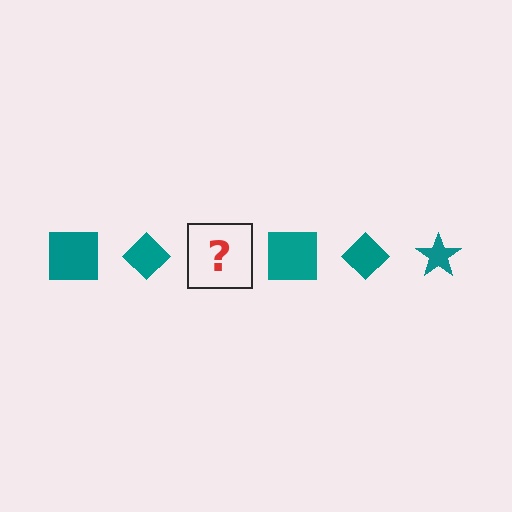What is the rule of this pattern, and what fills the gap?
The rule is that the pattern cycles through square, diamond, star shapes in teal. The gap should be filled with a teal star.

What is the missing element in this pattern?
The missing element is a teal star.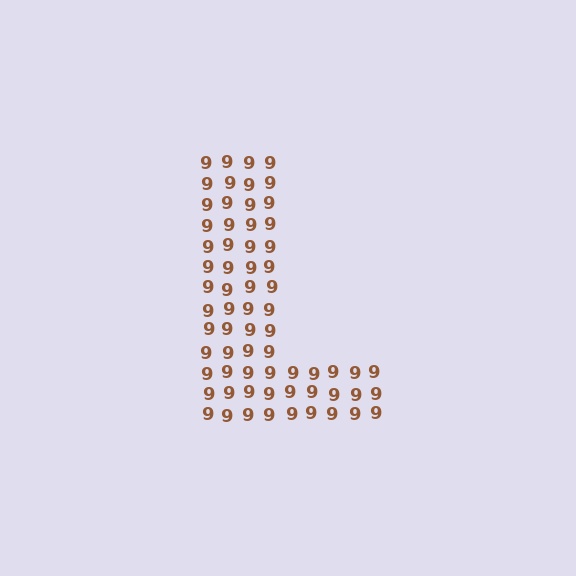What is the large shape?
The large shape is the letter L.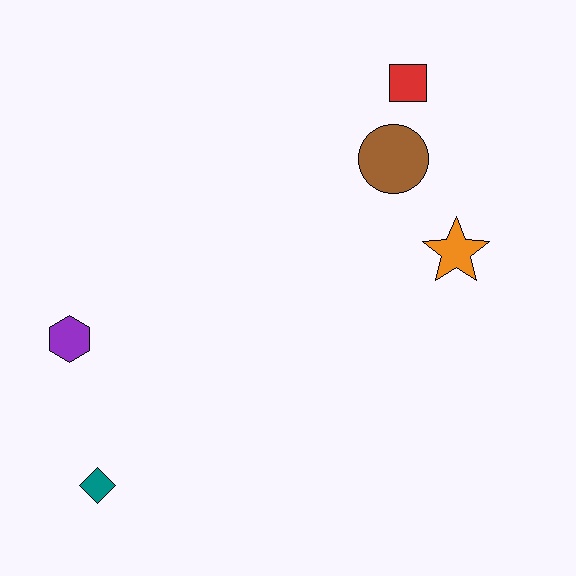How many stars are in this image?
There is 1 star.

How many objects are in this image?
There are 5 objects.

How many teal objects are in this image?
There is 1 teal object.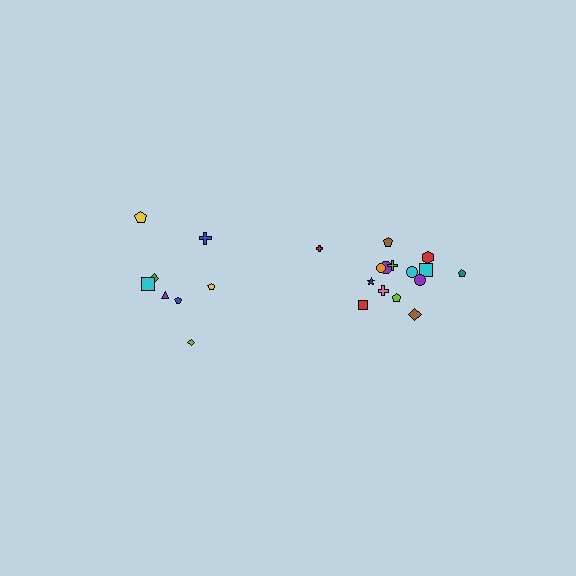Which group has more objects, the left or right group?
The right group.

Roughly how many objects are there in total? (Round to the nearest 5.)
Roughly 25 objects in total.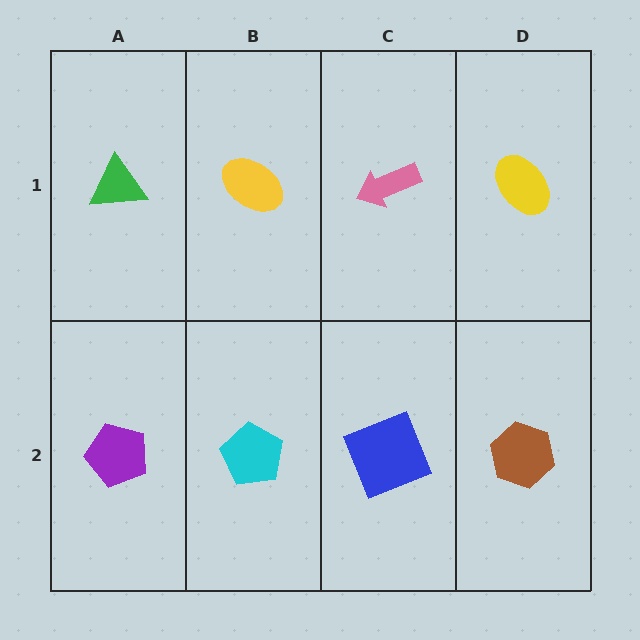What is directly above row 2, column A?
A green triangle.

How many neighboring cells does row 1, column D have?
2.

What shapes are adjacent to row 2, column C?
A pink arrow (row 1, column C), a cyan pentagon (row 2, column B), a brown hexagon (row 2, column D).